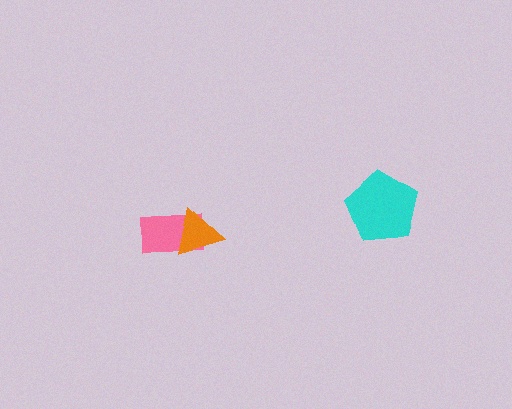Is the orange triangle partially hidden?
No, no other shape covers it.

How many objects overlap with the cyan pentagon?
0 objects overlap with the cyan pentagon.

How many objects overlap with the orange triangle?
1 object overlaps with the orange triangle.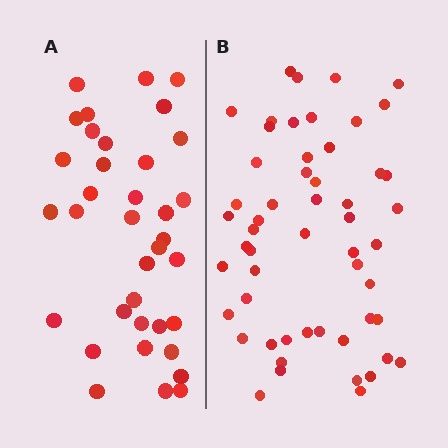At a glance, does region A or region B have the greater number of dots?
Region B (the right region) has more dots.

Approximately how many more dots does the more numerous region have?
Region B has approximately 20 more dots than region A.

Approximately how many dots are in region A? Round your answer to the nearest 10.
About 40 dots. (The exact count is 36, which rounds to 40.)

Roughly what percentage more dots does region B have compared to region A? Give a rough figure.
About 50% more.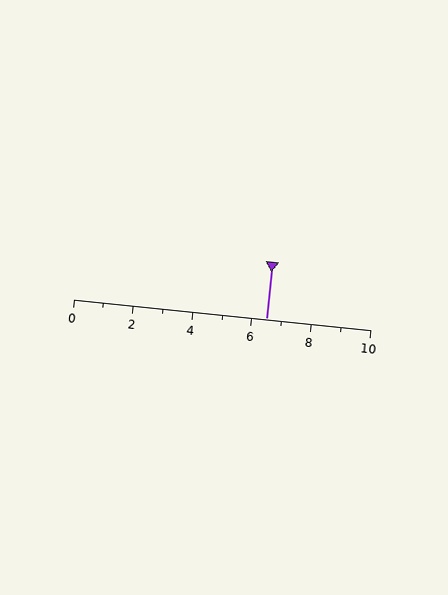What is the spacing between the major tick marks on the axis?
The major ticks are spaced 2 apart.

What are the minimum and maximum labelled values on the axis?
The axis runs from 0 to 10.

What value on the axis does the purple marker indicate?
The marker indicates approximately 6.5.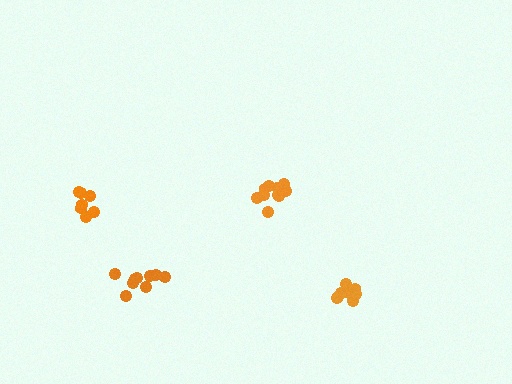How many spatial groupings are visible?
There are 4 spatial groupings.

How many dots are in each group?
Group 1: 9 dots, Group 2: 10 dots, Group 3: 7 dots, Group 4: 10 dots (36 total).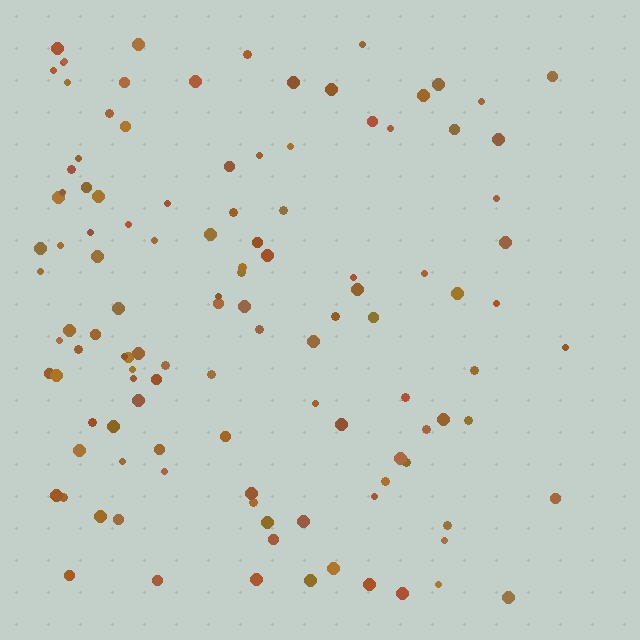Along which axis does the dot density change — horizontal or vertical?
Horizontal.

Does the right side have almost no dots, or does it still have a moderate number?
Still a moderate number, just noticeably fewer than the left.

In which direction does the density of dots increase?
From right to left, with the left side densest.